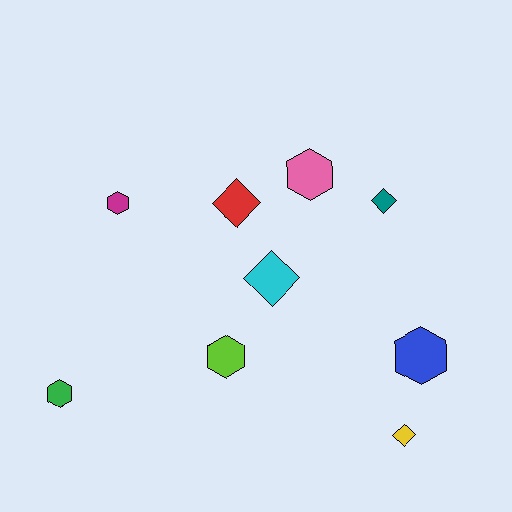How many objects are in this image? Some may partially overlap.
There are 9 objects.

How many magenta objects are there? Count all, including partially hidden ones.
There is 1 magenta object.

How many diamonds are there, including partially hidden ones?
There are 4 diamonds.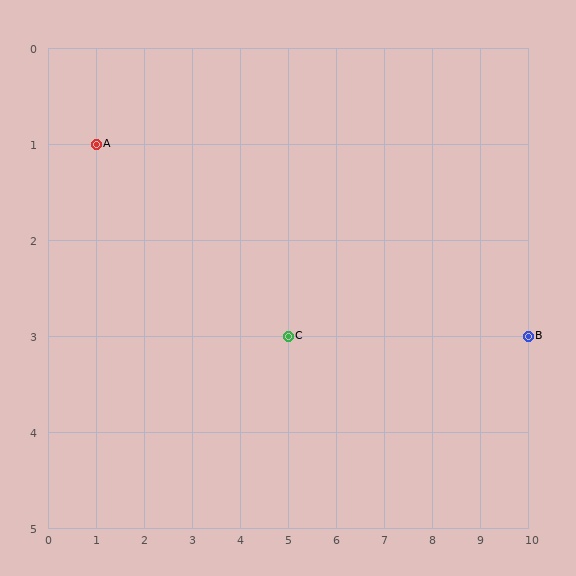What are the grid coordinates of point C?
Point C is at grid coordinates (5, 3).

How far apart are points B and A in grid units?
Points B and A are 9 columns and 2 rows apart (about 9.2 grid units diagonally).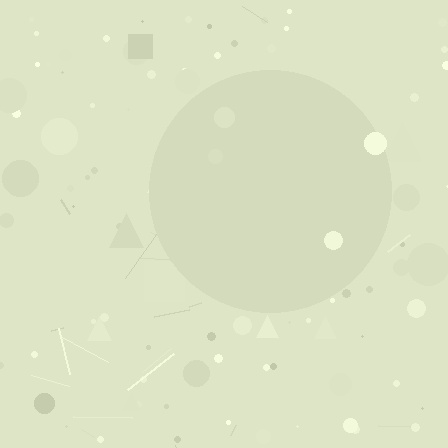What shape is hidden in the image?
A circle is hidden in the image.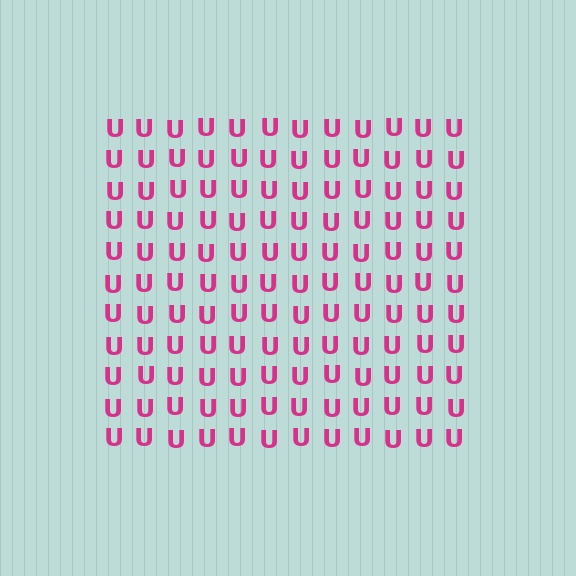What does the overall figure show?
The overall figure shows a square.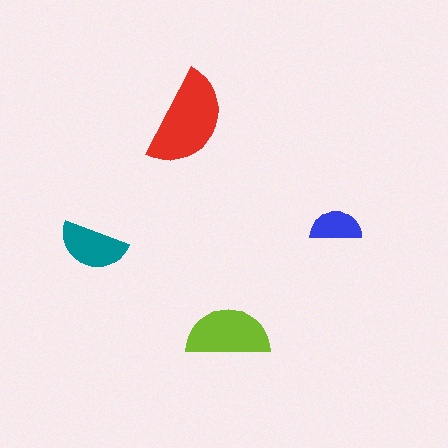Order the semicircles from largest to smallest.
the red one, the lime one, the teal one, the blue one.